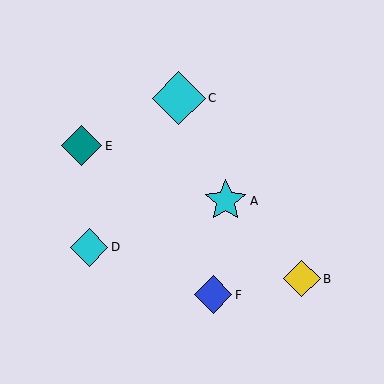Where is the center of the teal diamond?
The center of the teal diamond is at (82, 146).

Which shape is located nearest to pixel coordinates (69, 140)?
The teal diamond (labeled E) at (82, 146) is nearest to that location.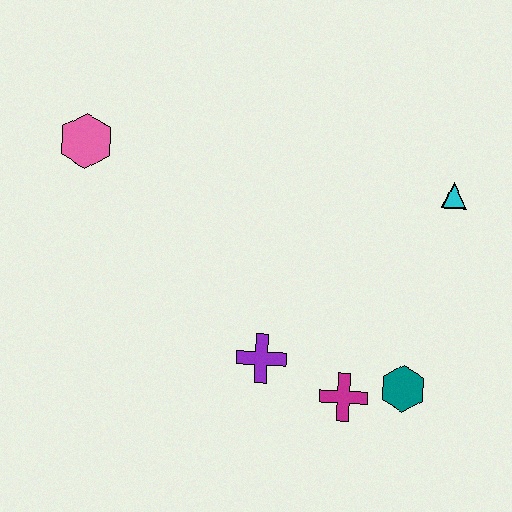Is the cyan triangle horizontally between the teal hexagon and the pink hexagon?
No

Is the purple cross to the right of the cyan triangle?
No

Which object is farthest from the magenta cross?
The pink hexagon is farthest from the magenta cross.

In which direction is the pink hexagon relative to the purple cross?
The pink hexagon is above the purple cross.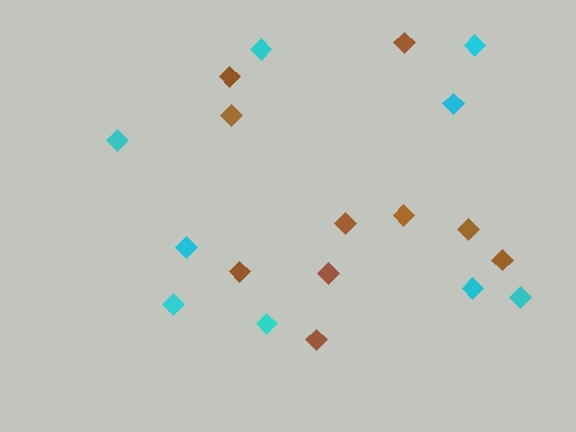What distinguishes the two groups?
There are 2 groups: one group of brown diamonds (10) and one group of cyan diamonds (9).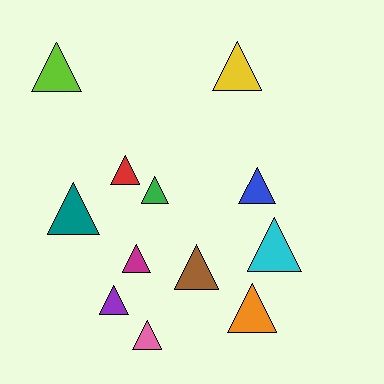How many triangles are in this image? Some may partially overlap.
There are 12 triangles.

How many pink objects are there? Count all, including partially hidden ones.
There is 1 pink object.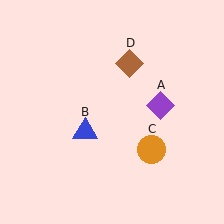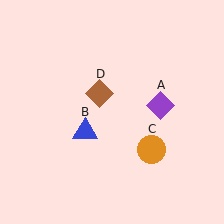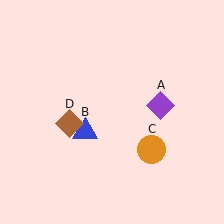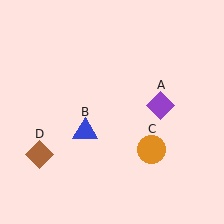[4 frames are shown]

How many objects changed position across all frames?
1 object changed position: brown diamond (object D).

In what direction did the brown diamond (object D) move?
The brown diamond (object D) moved down and to the left.